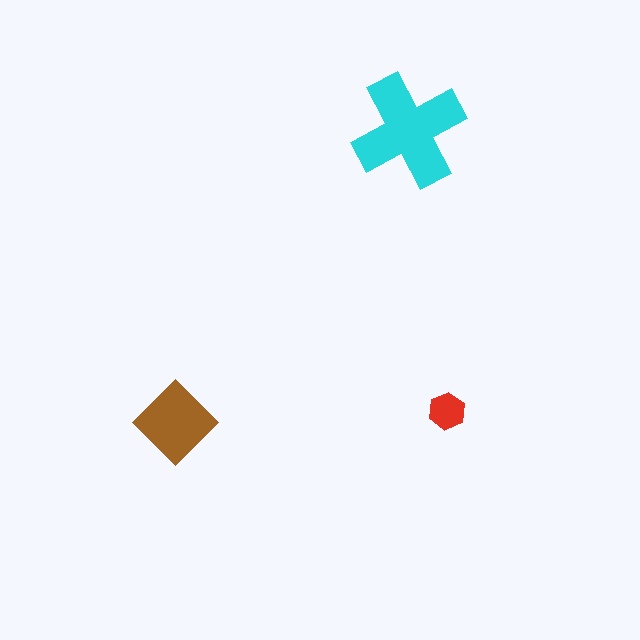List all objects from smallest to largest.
The red hexagon, the brown diamond, the cyan cross.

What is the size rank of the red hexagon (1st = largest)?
3rd.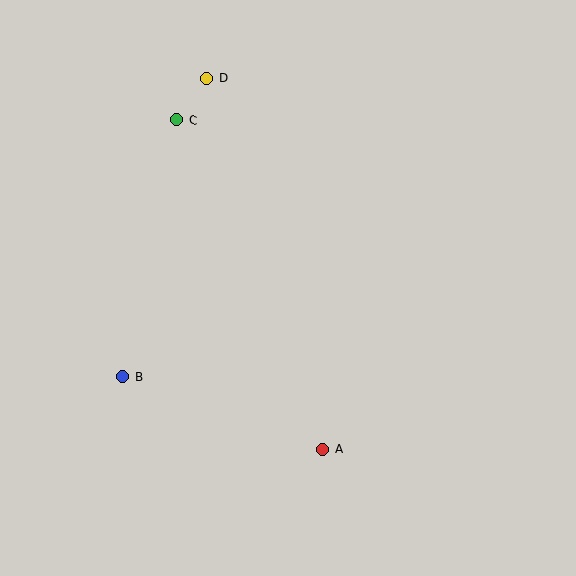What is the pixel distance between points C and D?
The distance between C and D is 52 pixels.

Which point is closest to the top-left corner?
Point C is closest to the top-left corner.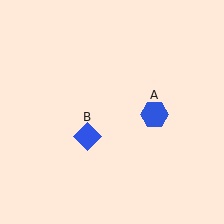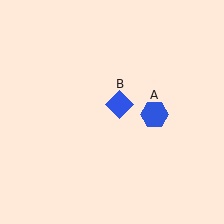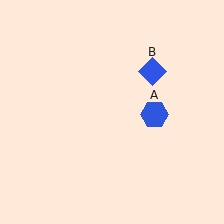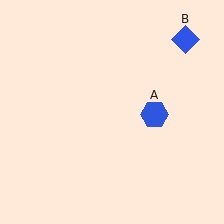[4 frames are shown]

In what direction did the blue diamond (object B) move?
The blue diamond (object B) moved up and to the right.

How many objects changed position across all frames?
1 object changed position: blue diamond (object B).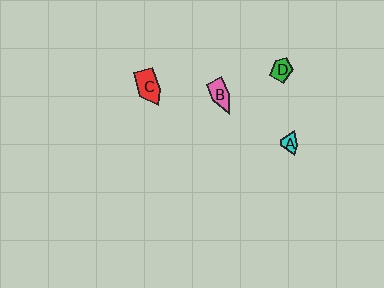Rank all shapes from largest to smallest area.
From largest to smallest: C (red), B (pink), D (green), A (cyan).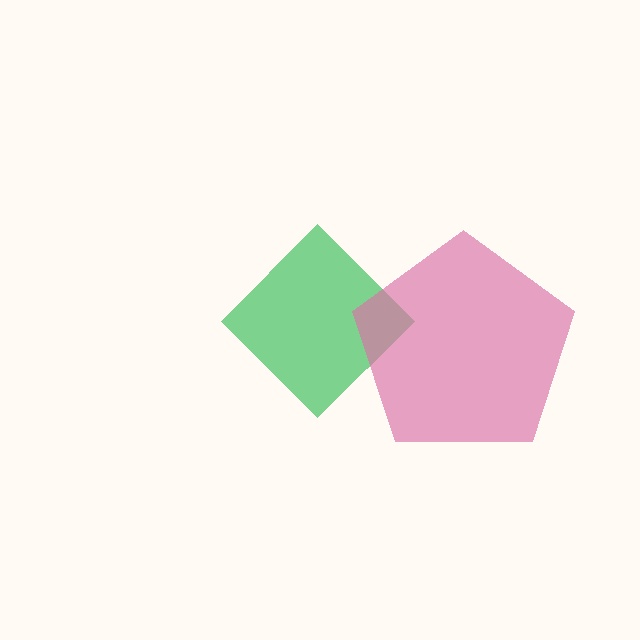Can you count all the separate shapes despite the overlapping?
Yes, there are 2 separate shapes.